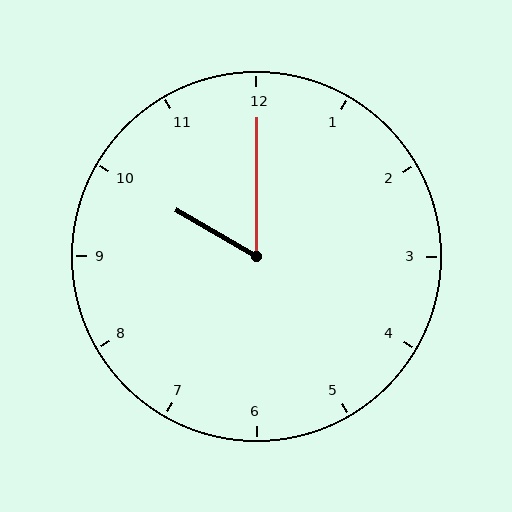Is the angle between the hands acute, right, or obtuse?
It is acute.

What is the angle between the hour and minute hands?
Approximately 60 degrees.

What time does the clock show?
10:00.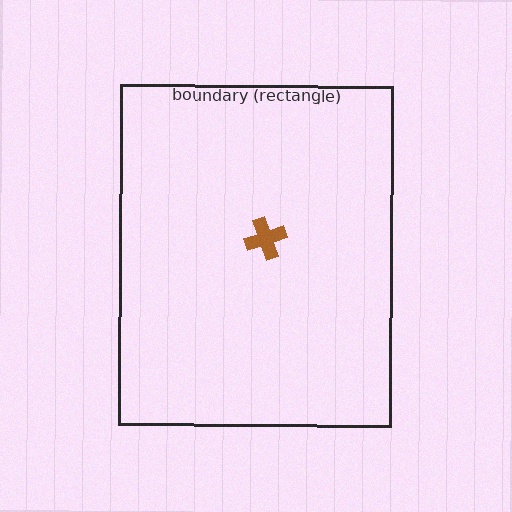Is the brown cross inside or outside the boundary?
Inside.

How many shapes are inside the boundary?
1 inside, 0 outside.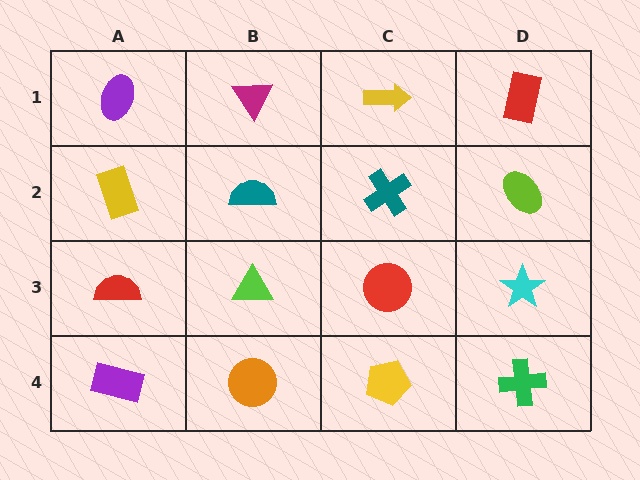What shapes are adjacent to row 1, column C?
A teal cross (row 2, column C), a magenta triangle (row 1, column B), a red rectangle (row 1, column D).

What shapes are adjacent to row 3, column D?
A lime ellipse (row 2, column D), a green cross (row 4, column D), a red circle (row 3, column C).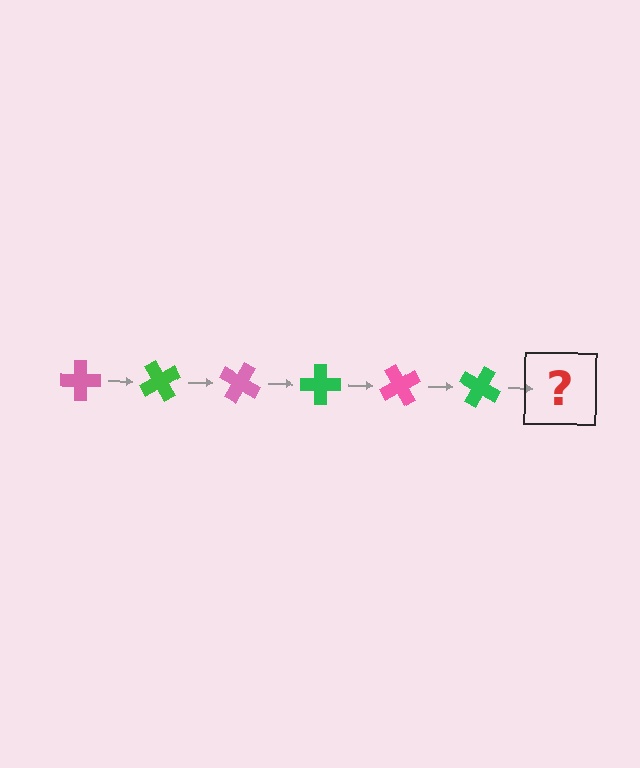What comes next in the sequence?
The next element should be a pink cross, rotated 360 degrees from the start.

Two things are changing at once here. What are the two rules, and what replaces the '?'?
The two rules are that it rotates 60 degrees each step and the color cycles through pink and green. The '?' should be a pink cross, rotated 360 degrees from the start.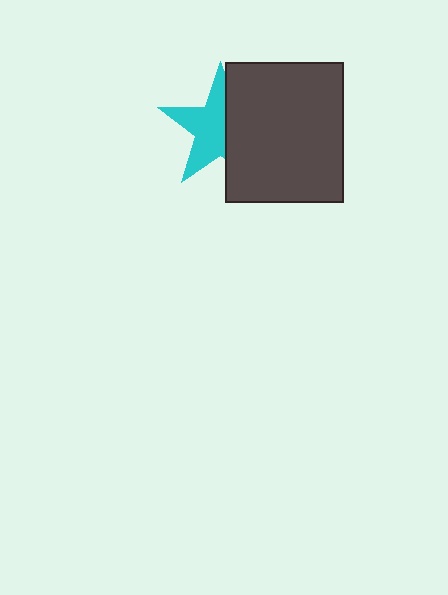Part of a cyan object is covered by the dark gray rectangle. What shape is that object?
It is a star.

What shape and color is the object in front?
The object in front is a dark gray rectangle.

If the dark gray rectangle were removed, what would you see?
You would see the complete cyan star.